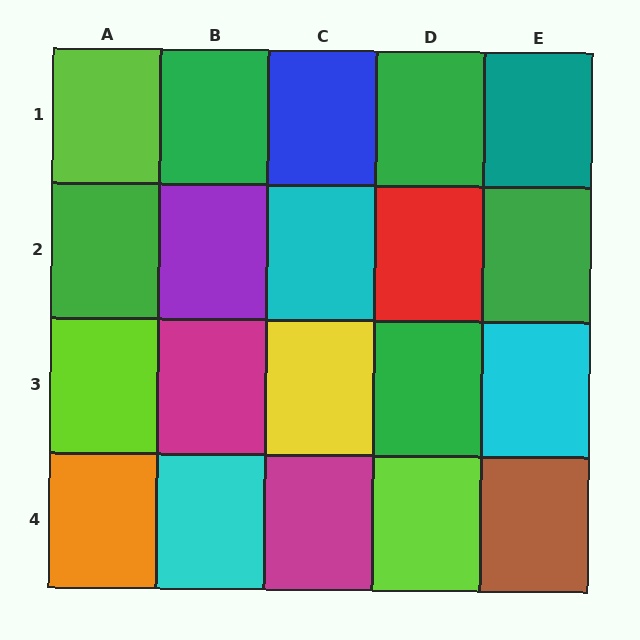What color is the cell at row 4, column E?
Brown.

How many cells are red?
1 cell is red.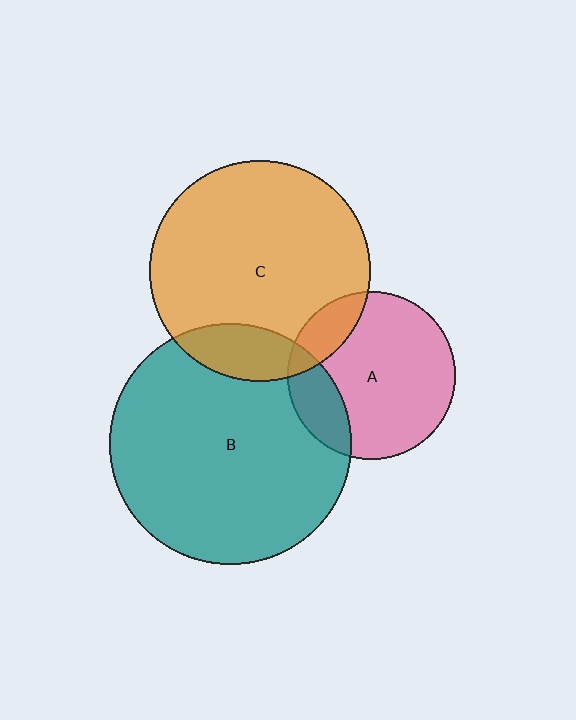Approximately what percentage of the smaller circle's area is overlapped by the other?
Approximately 15%.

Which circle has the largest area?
Circle B (teal).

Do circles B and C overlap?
Yes.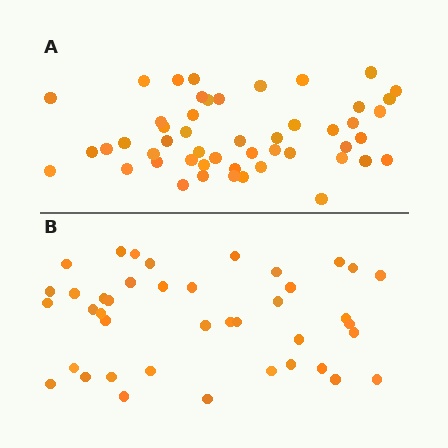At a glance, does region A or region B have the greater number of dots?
Region A (the top region) has more dots.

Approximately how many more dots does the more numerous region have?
Region A has roughly 8 or so more dots than region B.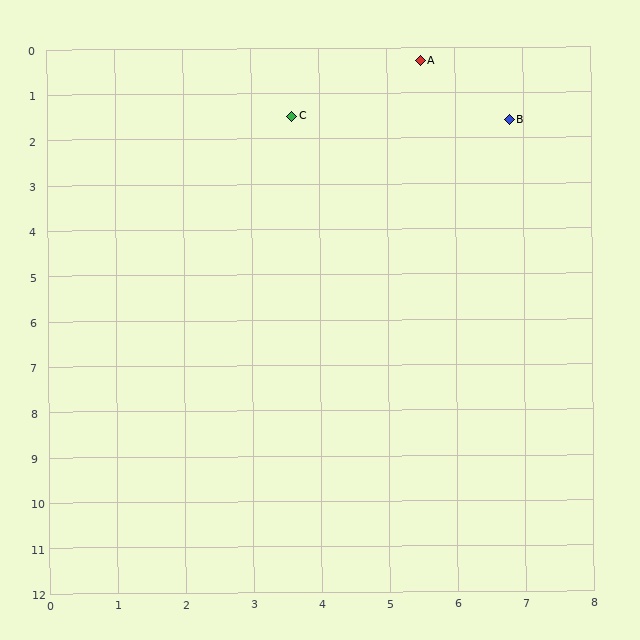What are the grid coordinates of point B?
Point B is at approximately (6.8, 1.6).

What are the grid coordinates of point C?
Point C is at approximately (3.6, 1.5).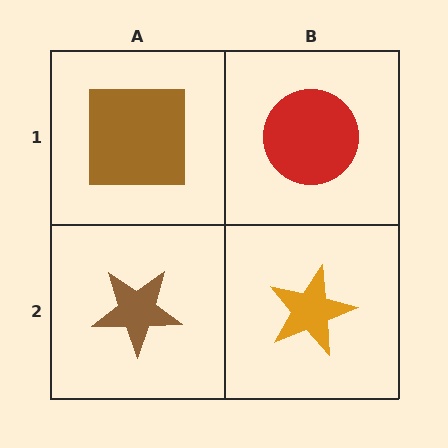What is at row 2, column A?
A brown star.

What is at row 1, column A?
A brown square.